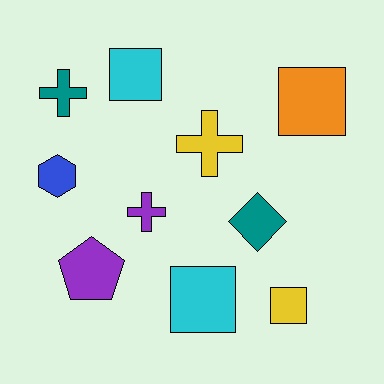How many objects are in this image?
There are 10 objects.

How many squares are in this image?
There are 4 squares.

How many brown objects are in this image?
There are no brown objects.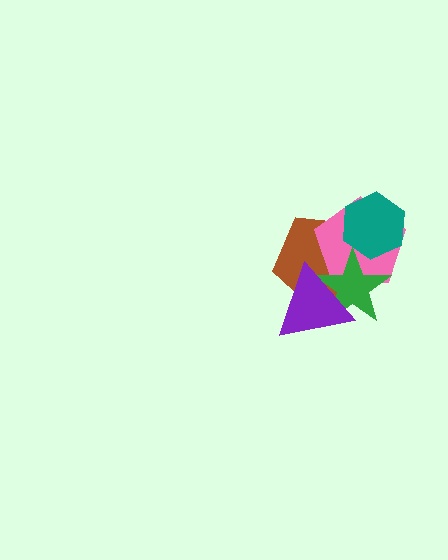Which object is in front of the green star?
The purple triangle is in front of the green star.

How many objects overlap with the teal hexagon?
3 objects overlap with the teal hexagon.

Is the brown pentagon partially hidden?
Yes, it is partially covered by another shape.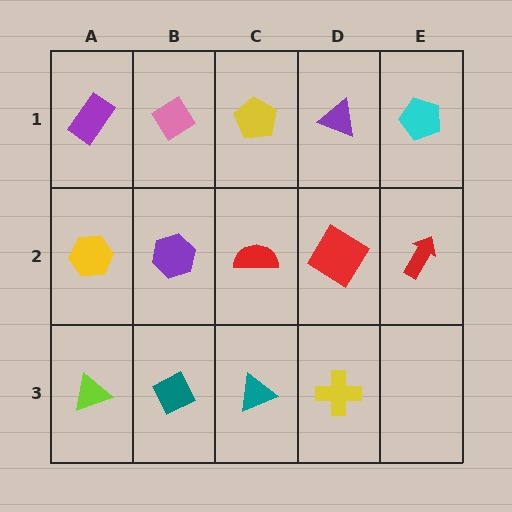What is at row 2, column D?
A red diamond.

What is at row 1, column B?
A pink diamond.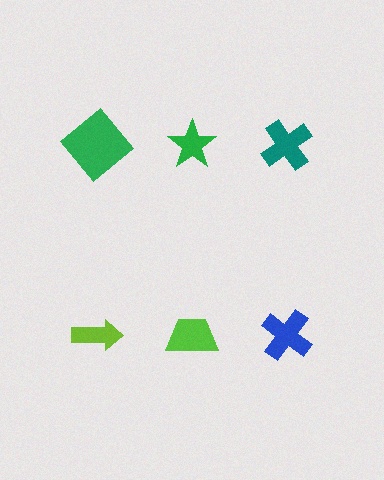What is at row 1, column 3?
A teal cross.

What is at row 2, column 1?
A lime arrow.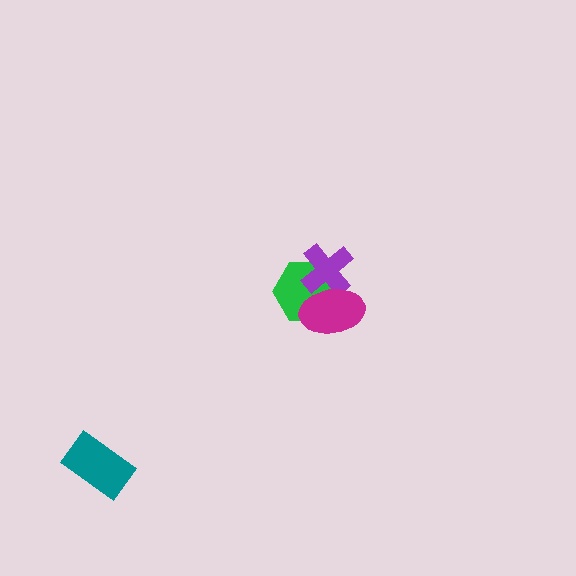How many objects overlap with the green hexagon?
2 objects overlap with the green hexagon.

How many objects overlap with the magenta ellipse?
2 objects overlap with the magenta ellipse.